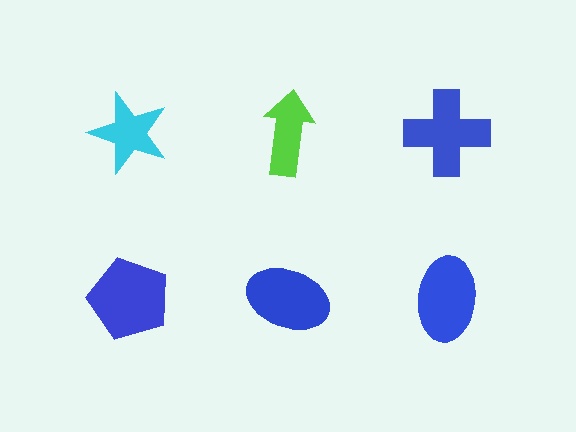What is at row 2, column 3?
A blue ellipse.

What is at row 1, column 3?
A blue cross.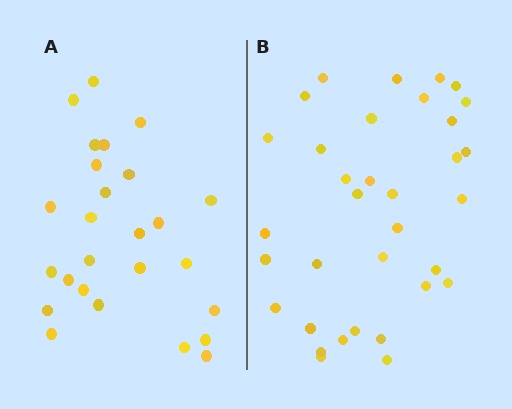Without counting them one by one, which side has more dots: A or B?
Region B (the right region) has more dots.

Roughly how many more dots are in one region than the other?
Region B has roughly 8 or so more dots than region A.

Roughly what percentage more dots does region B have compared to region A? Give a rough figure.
About 30% more.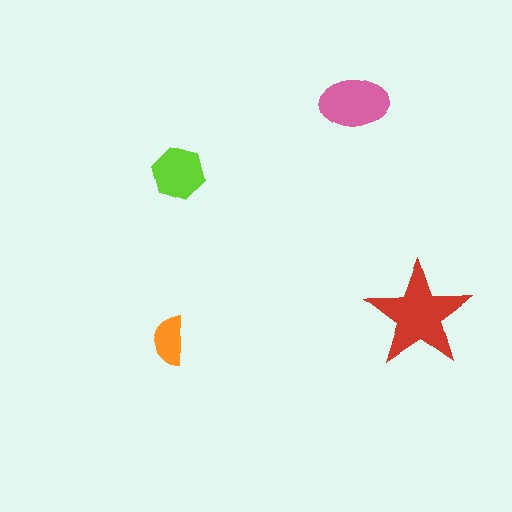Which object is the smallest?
The orange semicircle.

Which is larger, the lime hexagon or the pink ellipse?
The pink ellipse.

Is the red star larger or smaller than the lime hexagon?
Larger.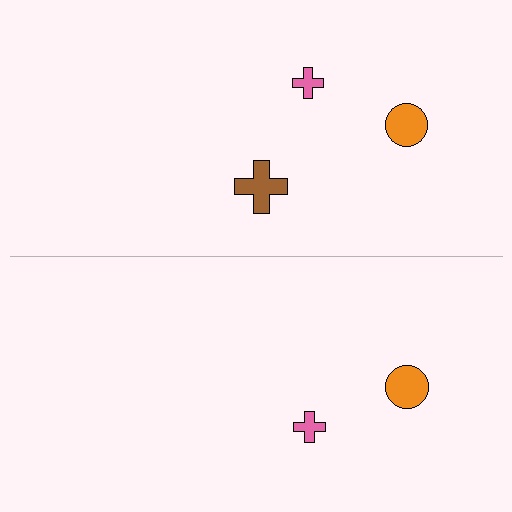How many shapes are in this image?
There are 5 shapes in this image.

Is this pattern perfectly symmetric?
No, the pattern is not perfectly symmetric. A brown cross is missing from the bottom side.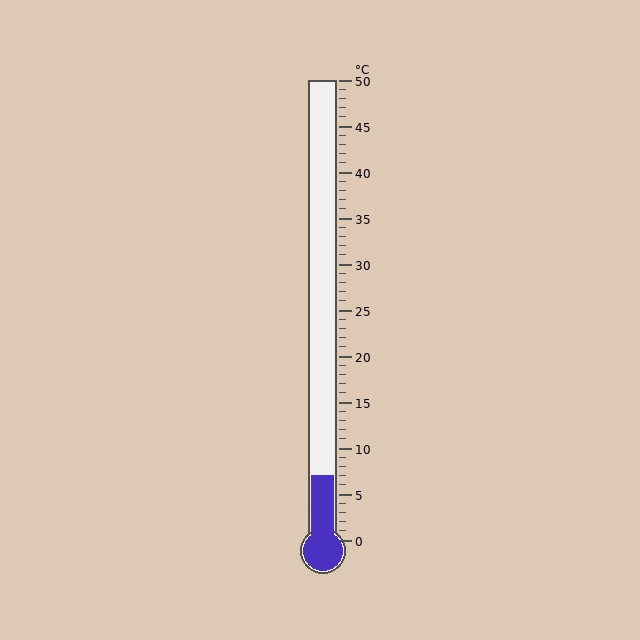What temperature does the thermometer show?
The thermometer shows approximately 7°C.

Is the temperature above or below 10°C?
The temperature is below 10°C.